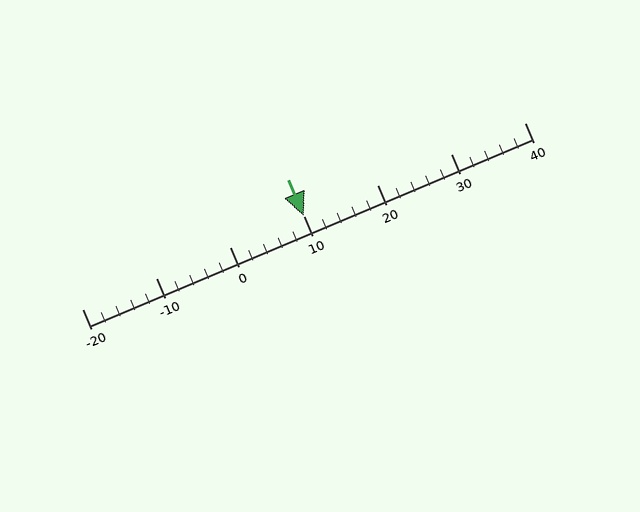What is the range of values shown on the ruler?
The ruler shows values from -20 to 40.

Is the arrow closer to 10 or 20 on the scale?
The arrow is closer to 10.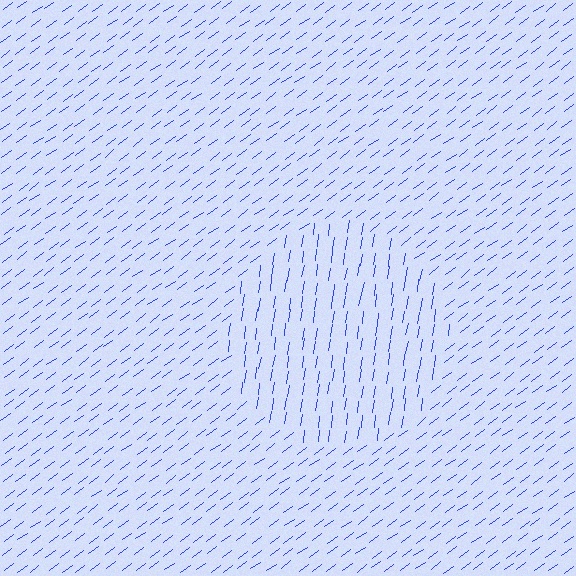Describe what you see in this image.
The image is filled with small blue line segments. A circle region in the image has lines oriented differently from the surrounding lines, creating a visible texture boundary.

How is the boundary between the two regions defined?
The boundary is defined purely by a change in line orientation (approximately 45 degrees difference). All lines are the same color and thickness.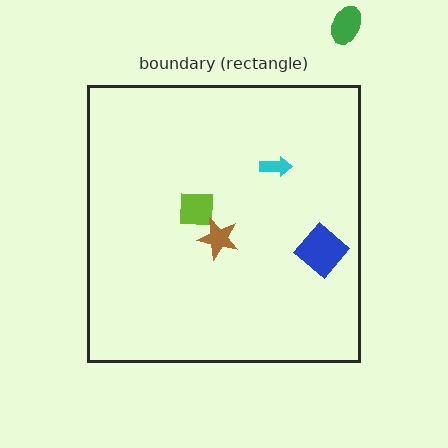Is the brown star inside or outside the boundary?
Inside.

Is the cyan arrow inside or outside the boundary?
Inside.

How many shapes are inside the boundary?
4 inside, 1 outside.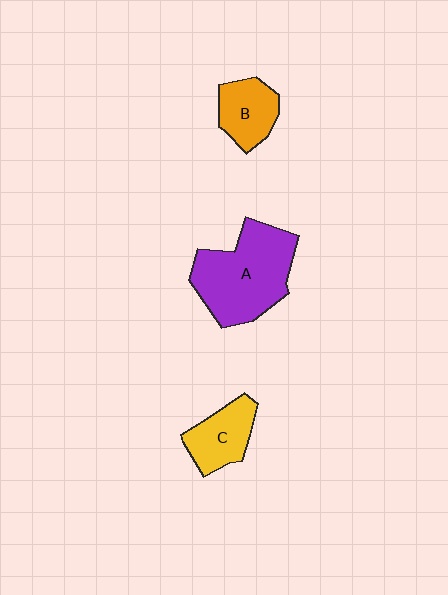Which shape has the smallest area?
Shape B (orange).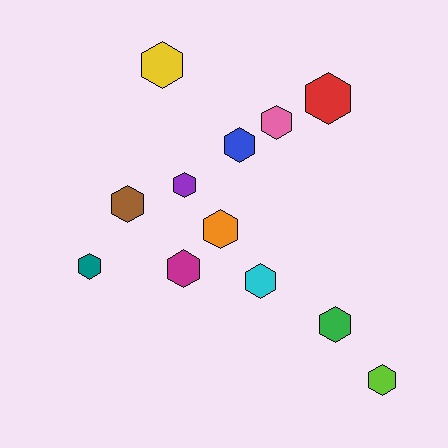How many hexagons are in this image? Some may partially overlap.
There are 12 hexagons.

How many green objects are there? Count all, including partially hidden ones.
There is 1 green object.